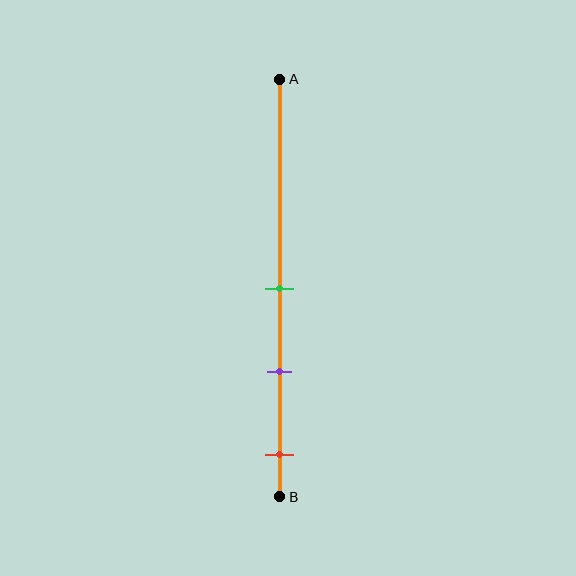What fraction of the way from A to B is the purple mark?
The purple mark is approximately 70% (0.7) of the way from A to B.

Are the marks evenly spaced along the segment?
Yes, the marks are approximately evenly spaced.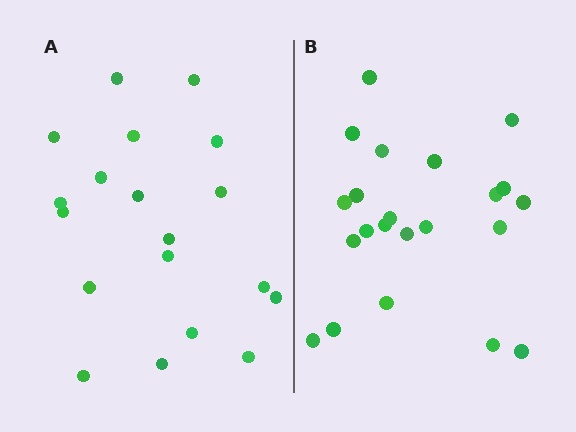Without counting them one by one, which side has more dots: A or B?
Region B (the right region) has more dots.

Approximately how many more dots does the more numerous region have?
Region B has just a few more — roughly 2 or 3 more dots than region A.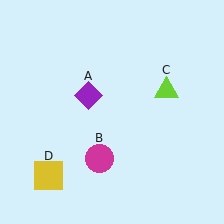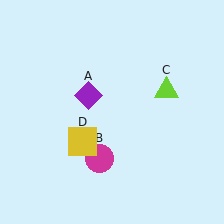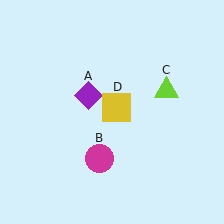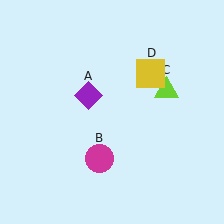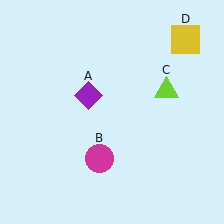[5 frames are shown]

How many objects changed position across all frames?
1 object changed position: yellow square (object D).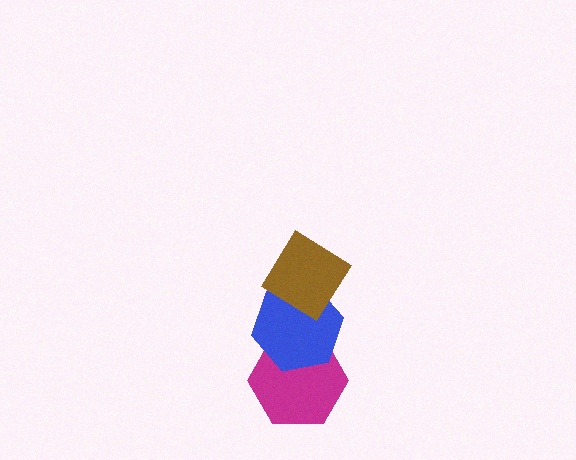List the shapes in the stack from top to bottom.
From top to bottom: the brown diamond, the blue hexagon, the magenta hexagon.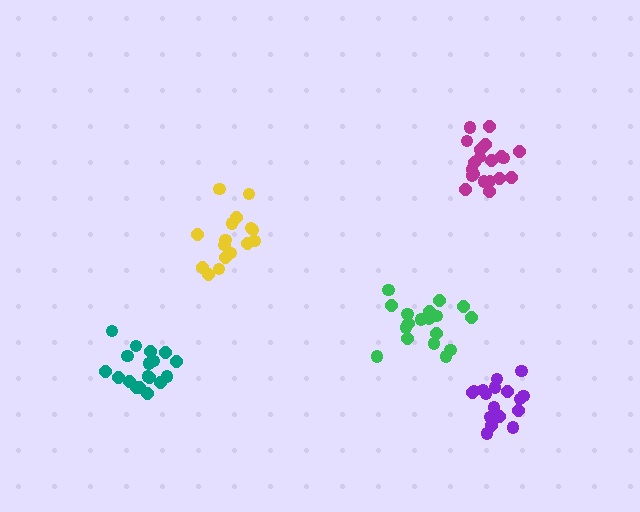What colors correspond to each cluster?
The clusters are colored: purple, magenta, yellow, teal, green.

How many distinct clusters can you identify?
There are 5 distinct clusters.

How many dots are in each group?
Group 1: 17 dots, Group 2: 20 dots, Group 3: 16 dots, Group 4: 18 dots, Group 5: 18 dots (89 total).